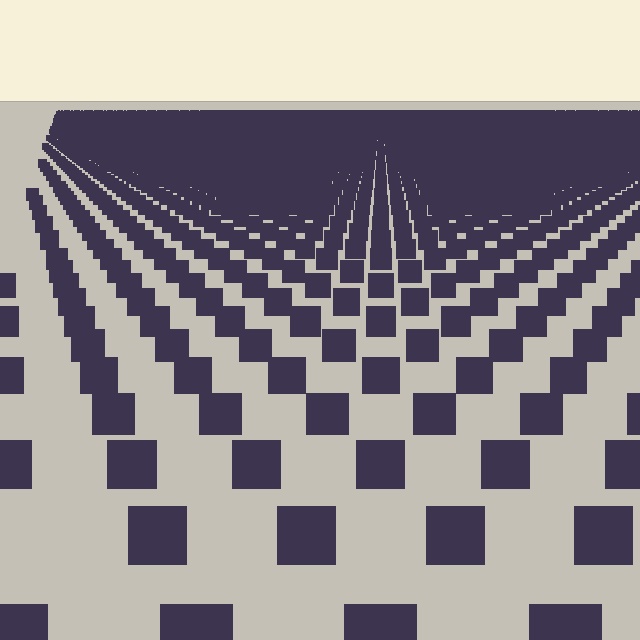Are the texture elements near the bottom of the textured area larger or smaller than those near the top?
Larger. Near the bottom, elements are closer to the viewer and appear at a bigger on-screen size.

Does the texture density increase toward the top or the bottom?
Density increases toward the top.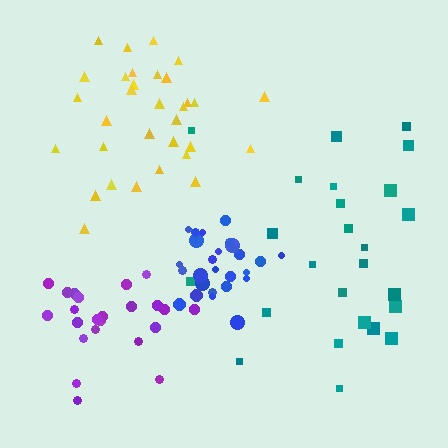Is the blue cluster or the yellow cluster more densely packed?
Blue.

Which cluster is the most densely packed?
Blue.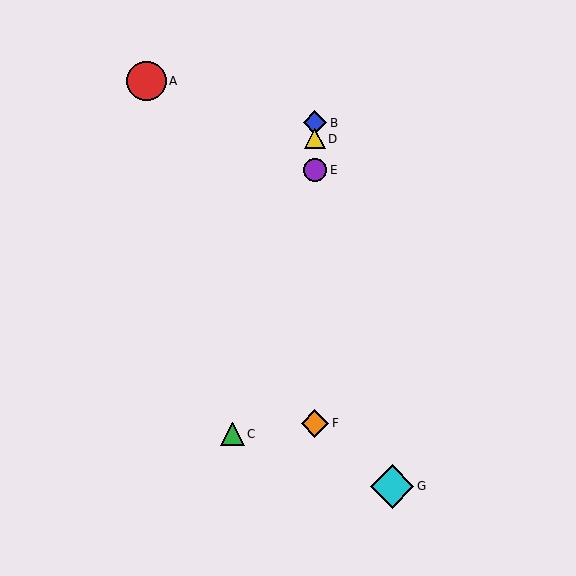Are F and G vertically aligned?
No, F is at x≈315 and G is at x≈392.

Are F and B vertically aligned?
Yes, both are at x≈315.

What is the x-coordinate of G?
Object G is at x≈392.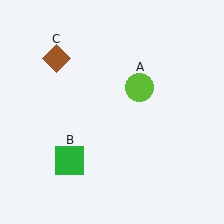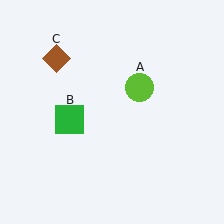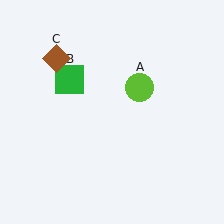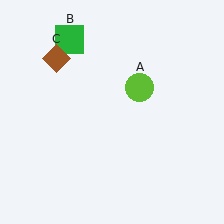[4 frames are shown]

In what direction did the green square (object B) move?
The green square (object B) moved up.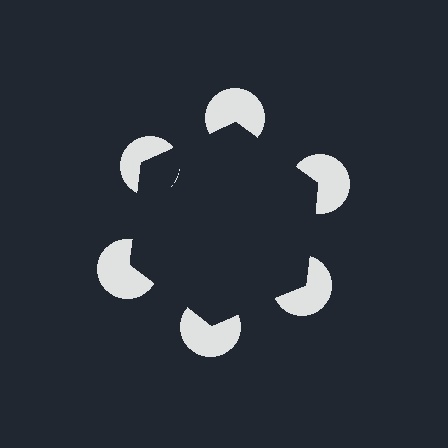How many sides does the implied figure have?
6 sides.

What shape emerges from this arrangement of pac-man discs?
An illusory hexagon — its edges are inferred from the aligned wedge cuts in the pac-man discs, not physically drawn.